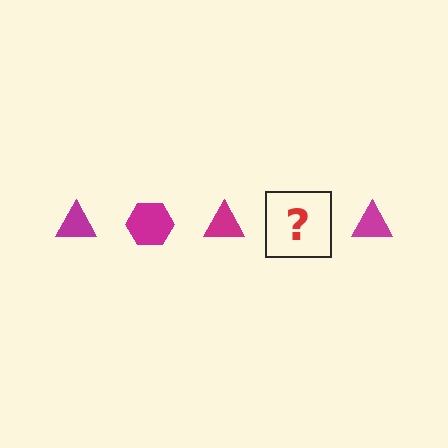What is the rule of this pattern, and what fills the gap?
The rule is that the pattern cycles through triangle, hexagon shapes in magenta. The gap should be filled with a magenta hexagon.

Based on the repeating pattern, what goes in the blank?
The blank should be a magenta hexagon.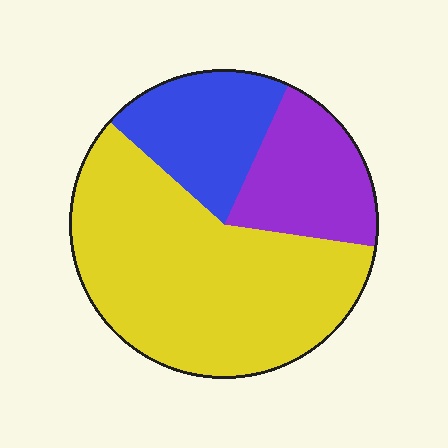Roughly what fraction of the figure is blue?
Blue covers around 20% of the figure.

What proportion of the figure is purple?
Purple covers 20% of the figure.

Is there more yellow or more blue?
Yellow.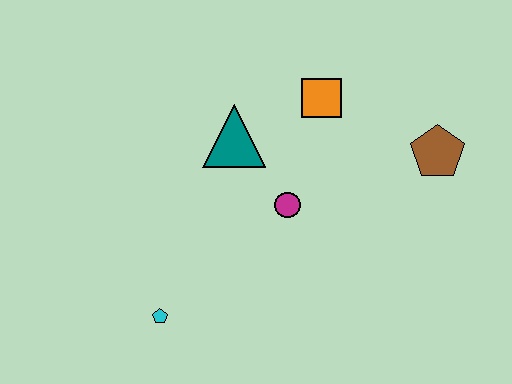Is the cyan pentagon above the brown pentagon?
No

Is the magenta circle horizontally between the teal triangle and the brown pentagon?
Yes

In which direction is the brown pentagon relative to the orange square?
The brown pentagon is to the right of the orange square.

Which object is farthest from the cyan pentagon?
The brown pentagon is farthest from the cyan pentagon.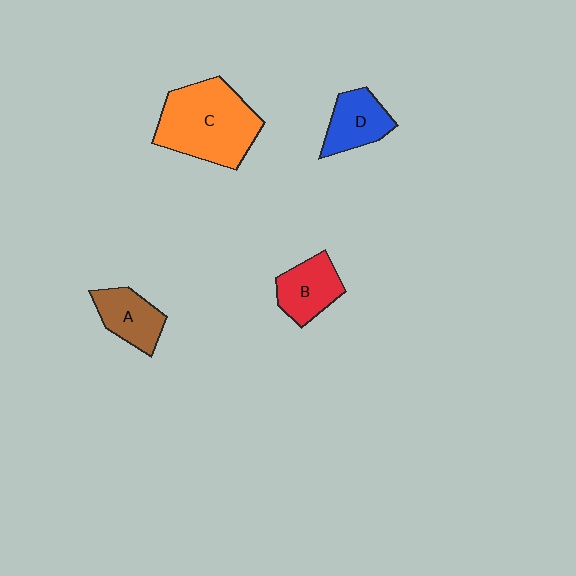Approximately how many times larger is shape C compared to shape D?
Approximately 2.1 times.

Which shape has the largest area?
Shape C (orange).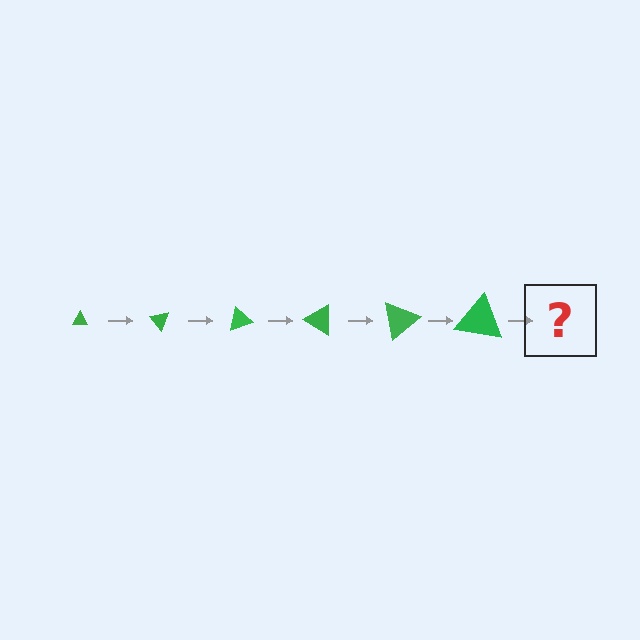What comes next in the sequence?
The next element should be a triangle, larger than the previous one and rotated 300 degrees from the start.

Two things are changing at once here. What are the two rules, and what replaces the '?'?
The two rules are that the triangle grows larger each step and it rotates 50 degrees each step. The '?' should be a triangle, larger than the previous one and rotated 300 degrees from the start.